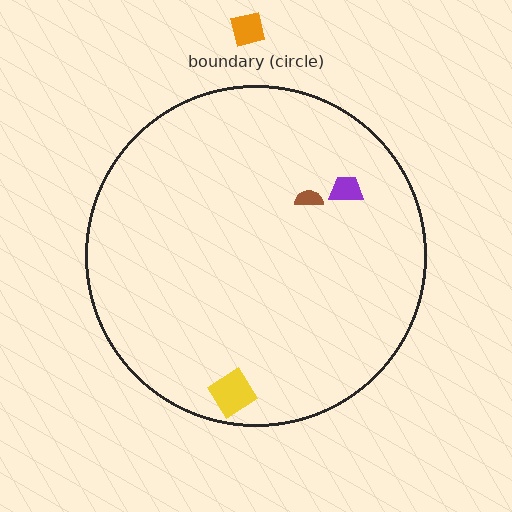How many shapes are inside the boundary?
3 inside, 1 outside.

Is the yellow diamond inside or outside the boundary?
Inside.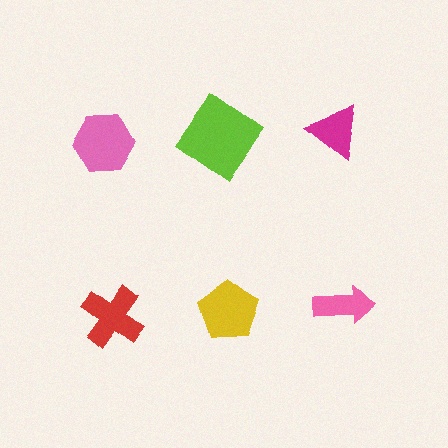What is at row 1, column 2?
A lime diamond.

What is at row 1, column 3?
A magenta triangle.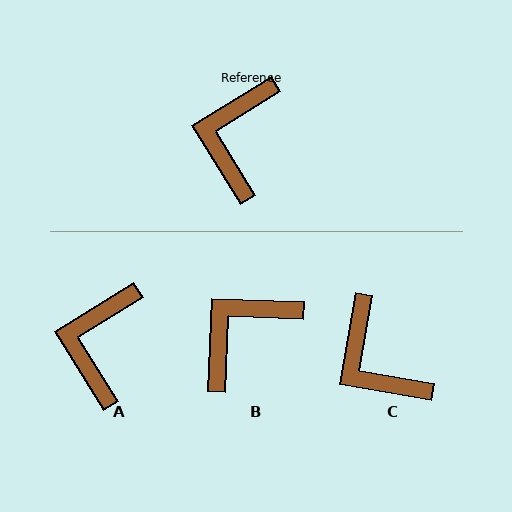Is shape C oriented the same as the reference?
No, it is off by about 48 degrees.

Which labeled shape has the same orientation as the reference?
A.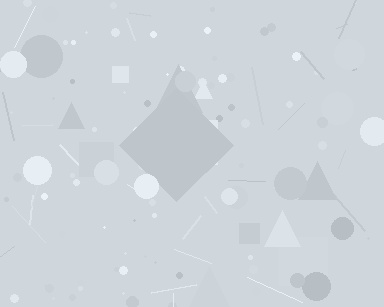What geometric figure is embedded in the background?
A diamond is embedded in the background.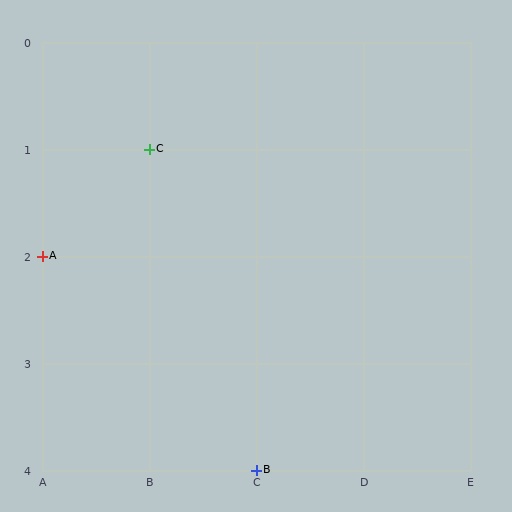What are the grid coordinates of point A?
Point A is at grid coordinates (A, 2).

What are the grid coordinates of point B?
Point B is at grid coordinates (C, 4).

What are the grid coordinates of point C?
Point C is at grid coordinates (B, 1).